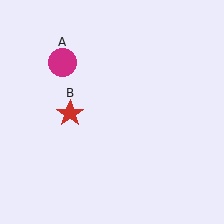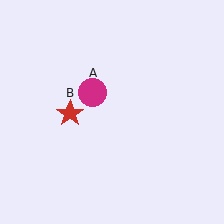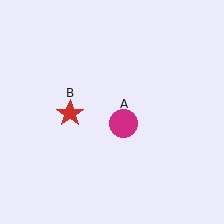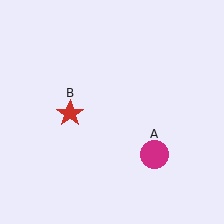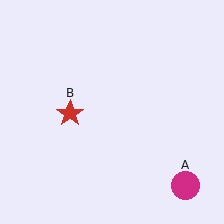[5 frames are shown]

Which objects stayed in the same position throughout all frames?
Red star (object B) remained stationary.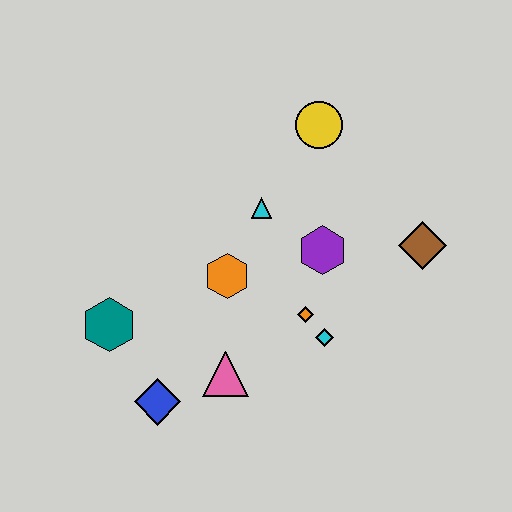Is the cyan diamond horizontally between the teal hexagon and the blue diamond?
No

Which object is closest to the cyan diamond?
The orange diamond is closest to the cyan diamond.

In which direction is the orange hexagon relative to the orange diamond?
The orange hexagon is to the left of the orange diamond.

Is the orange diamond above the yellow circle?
No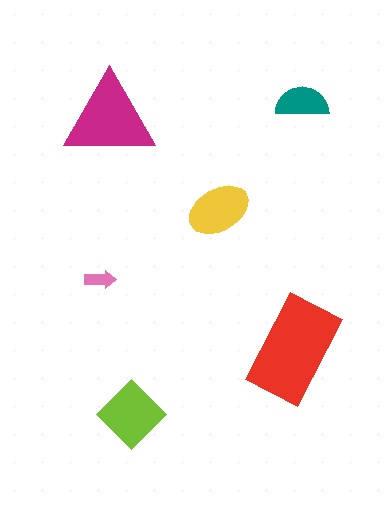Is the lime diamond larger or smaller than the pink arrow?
Larger.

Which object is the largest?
The red rectangle.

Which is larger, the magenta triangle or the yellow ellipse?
The magenta triangle.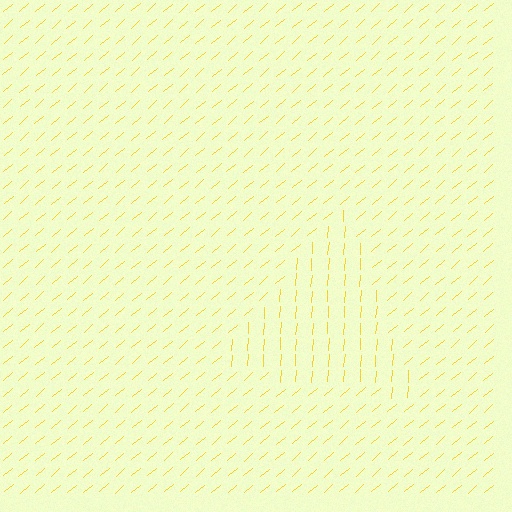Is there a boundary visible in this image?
Yes, there is a texture boundary formed by a change in line orientation.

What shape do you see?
I see a triangle.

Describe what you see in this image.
The image is filled with small yellow line segments. A triangle region in the image has lines oriented differently from the surrounding lines, creating a visible texture boundary.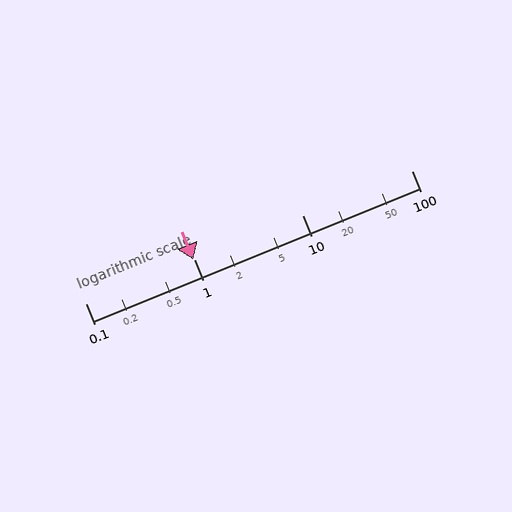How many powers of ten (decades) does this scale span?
The scale spans 3 decades, from 0.1 to 100.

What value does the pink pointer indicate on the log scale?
The pointer indicates approximately 0.98.